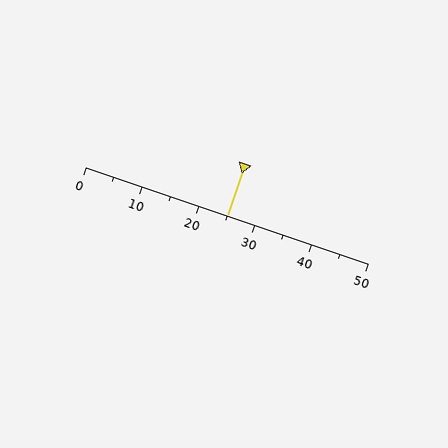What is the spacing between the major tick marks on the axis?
The major ticks are spaced 10 apart.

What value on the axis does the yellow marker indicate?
The marker indicates approximately 25.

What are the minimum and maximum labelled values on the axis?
The axis runs from 0 to 50.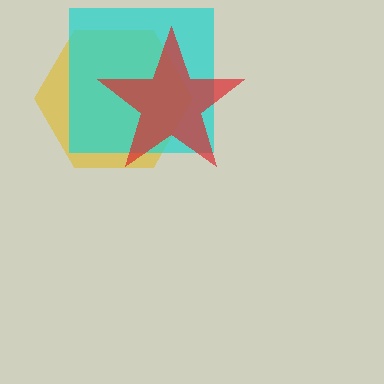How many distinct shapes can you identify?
There are 3 distinct shapes: a yellow hexagon, a cyan square, a red star.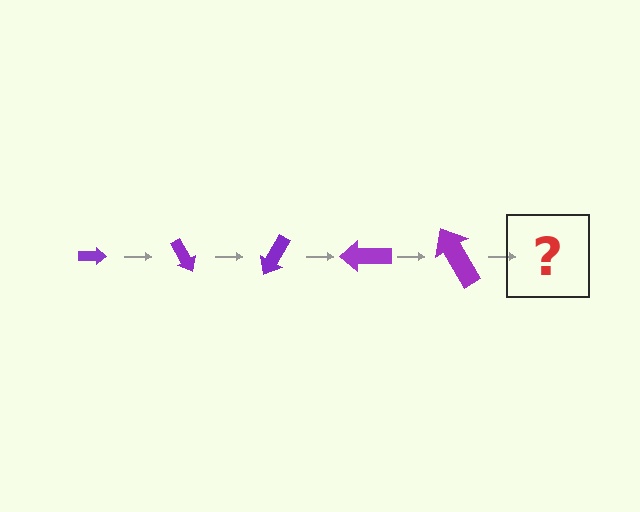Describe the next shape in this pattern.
It should be an arrow, larger than the previous one and rotated 300 degrees from the start.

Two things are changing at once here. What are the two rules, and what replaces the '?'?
The two rules are that the arrow grows larger each step and it rotates 60 degrees each step. The '?' should be an arrow, larger than the previous one and rotated 300 degrees from the start.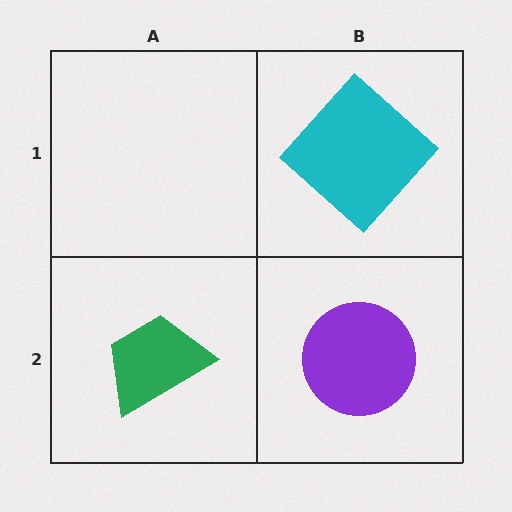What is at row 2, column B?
A purple circle.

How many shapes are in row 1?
1 shape.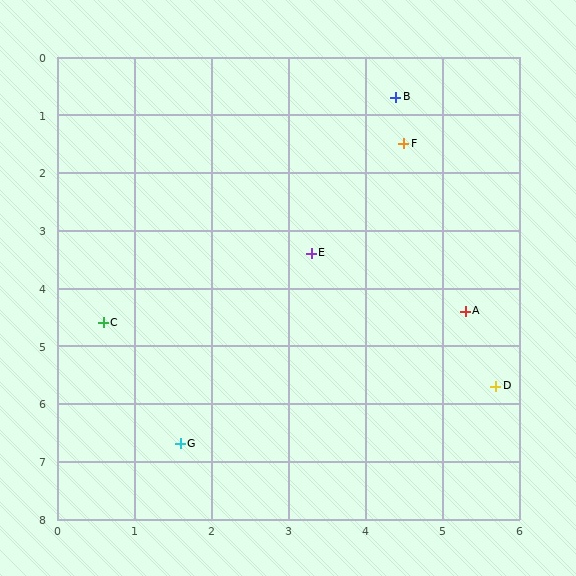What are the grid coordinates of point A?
Point A is at approximately (5.3, 4.4).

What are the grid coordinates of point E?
Point E is at approximately (3.3, 3.4).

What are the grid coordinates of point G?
Point G is at approximately (1.6, 6.7).